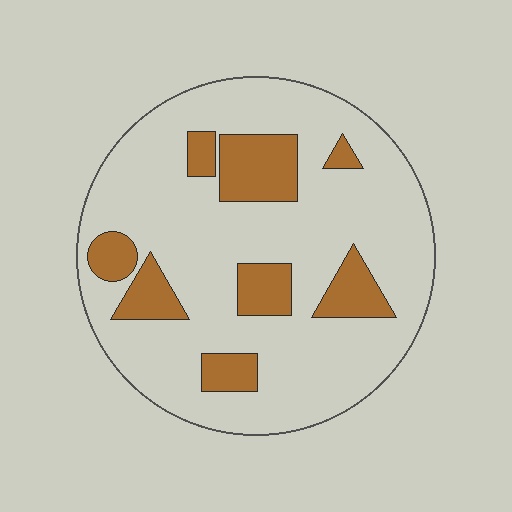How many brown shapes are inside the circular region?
8.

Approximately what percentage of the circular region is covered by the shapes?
Approximately 20%.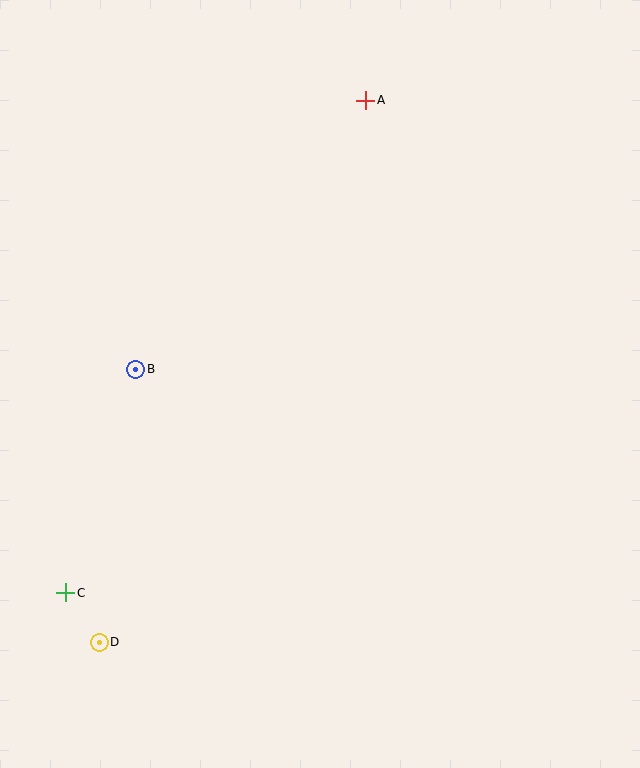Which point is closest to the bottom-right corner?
Point D is closest to the bottom-right corner.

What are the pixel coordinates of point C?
Point C is at (66, 593).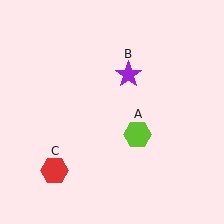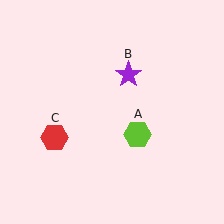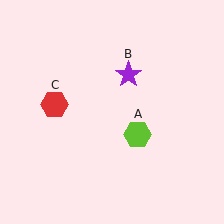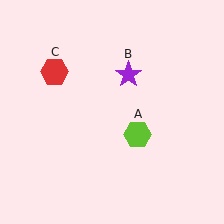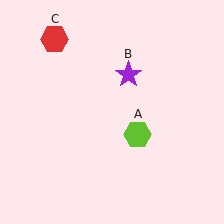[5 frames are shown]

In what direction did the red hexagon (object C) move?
The red hexagon (object C) moved up.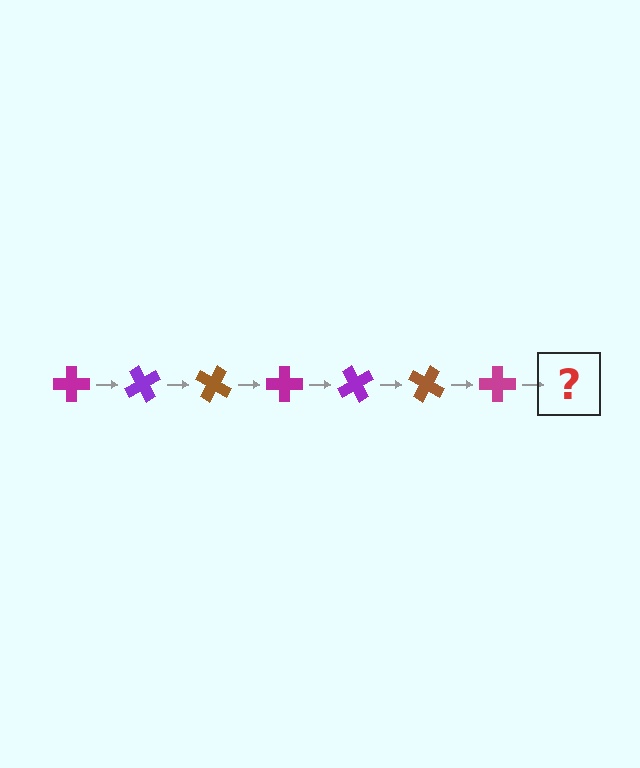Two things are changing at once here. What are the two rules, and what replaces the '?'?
The two rules are that it rotates 60 degrees each step and the color cycles through magenta, purple, and brown. The '?' should be a purple cross, rotated 420 degrees from the start.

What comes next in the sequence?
The next element should be a purple cross, rotated 420 degrees from the start.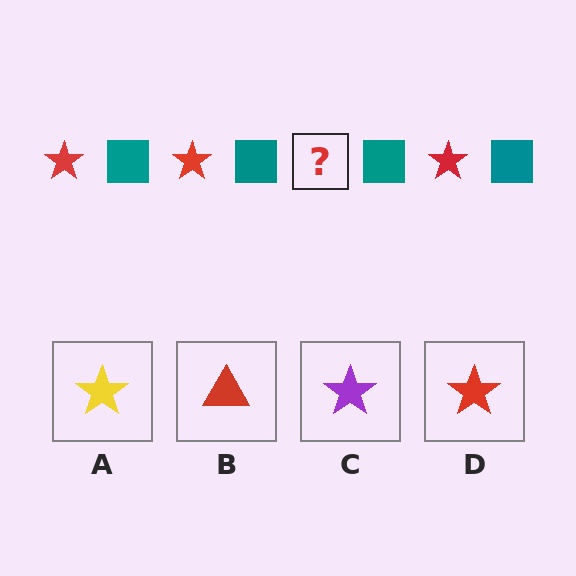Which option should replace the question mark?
Option D.